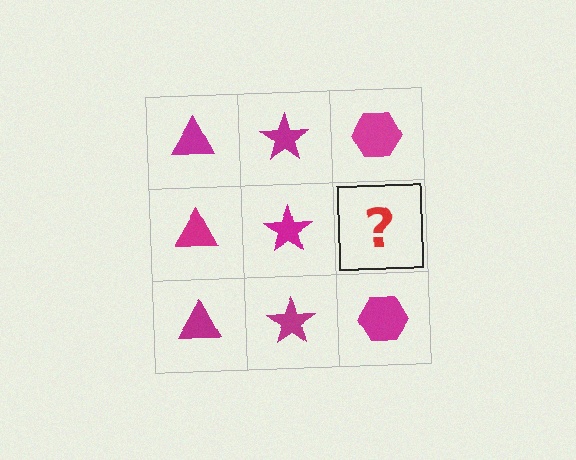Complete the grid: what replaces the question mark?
The question mark should be replaced with a magenta hexagon.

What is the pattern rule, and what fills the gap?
The rule is that each column has a consistent shape. The gap should be filled with a magenta hexagon.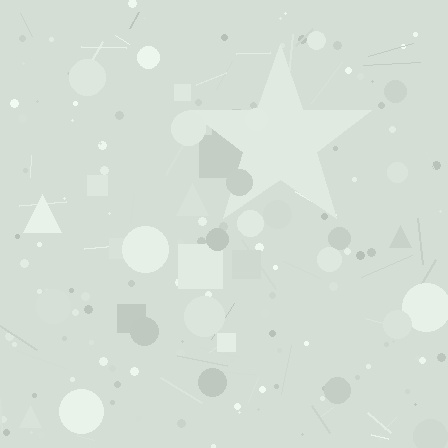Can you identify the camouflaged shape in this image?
The camouflaged shape is a star.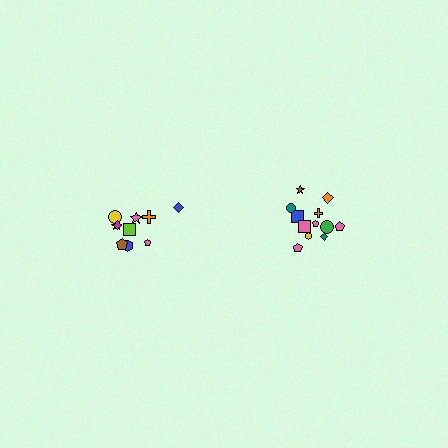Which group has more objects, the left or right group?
The right group.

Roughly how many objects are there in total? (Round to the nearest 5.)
Roughly 20 objects in total.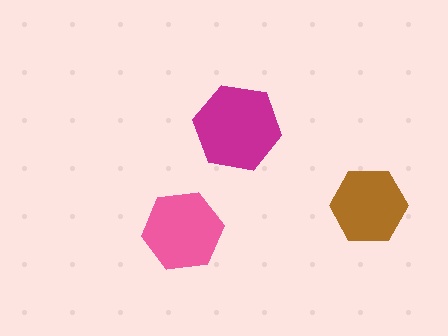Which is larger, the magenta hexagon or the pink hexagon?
The magenta one.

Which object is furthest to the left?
The pink hexagon is leftmost.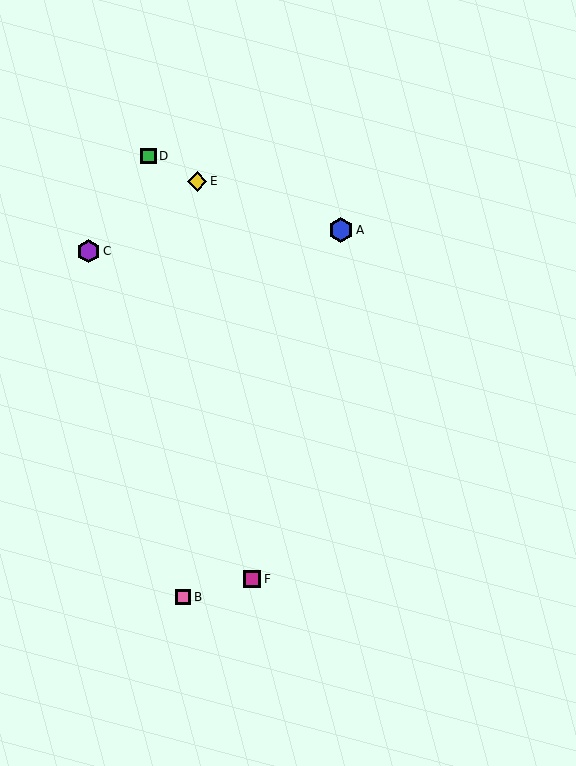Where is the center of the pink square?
The center of the pink square is at (183, 597).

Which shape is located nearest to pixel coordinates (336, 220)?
The blue hexagon (labeled A) at (341, 230) is nearest to that location.